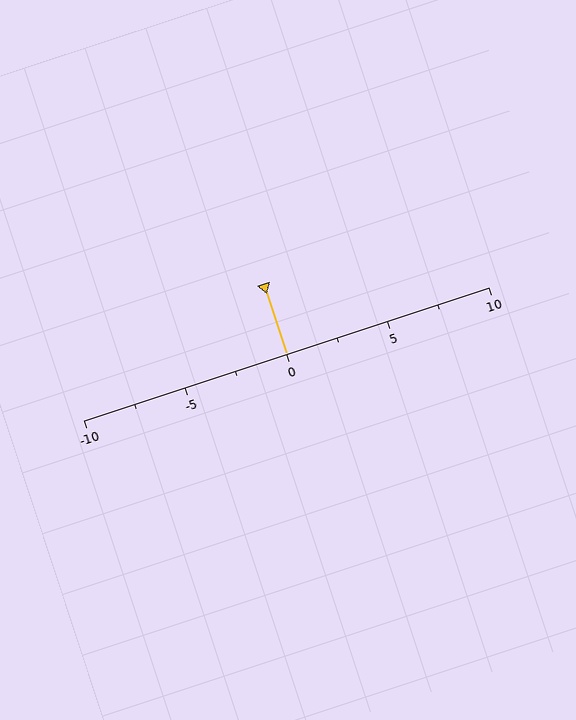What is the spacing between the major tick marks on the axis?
The major ticks are spaced 5 apart.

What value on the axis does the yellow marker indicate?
The marker indicates approximately 0.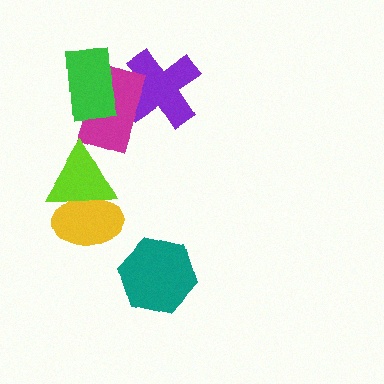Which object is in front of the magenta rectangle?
The green rectangle is in front of the magenta rectangle.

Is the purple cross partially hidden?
Yes, it is partially covered by another shape.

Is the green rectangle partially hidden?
No, no other shape covers it.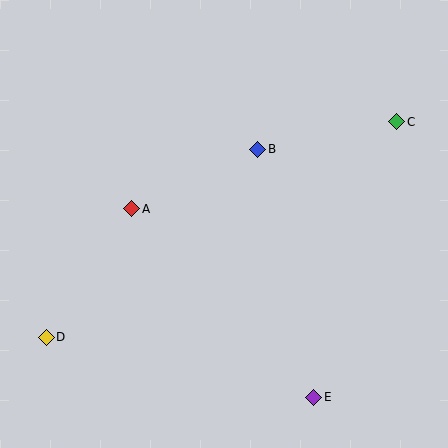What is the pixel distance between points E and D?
The distance between E and D is 274 pixels.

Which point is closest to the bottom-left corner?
Point D is closest to the bottom-left corner.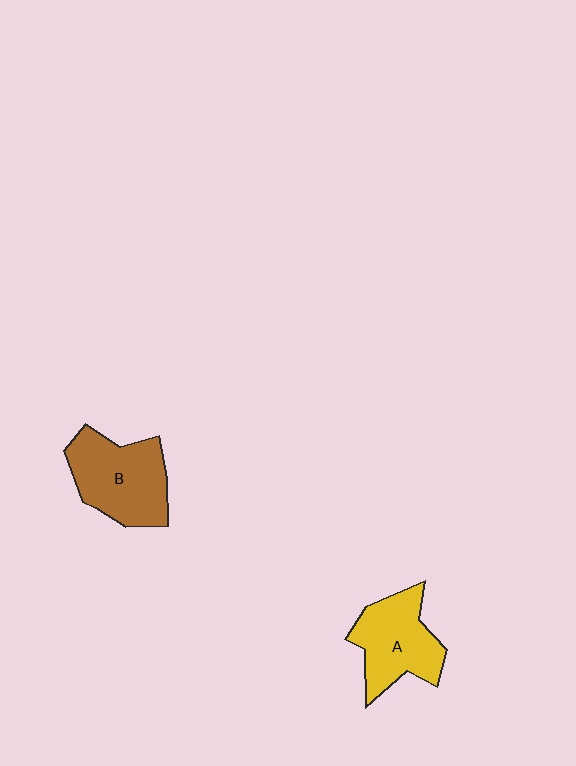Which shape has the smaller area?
Shape A (yellow).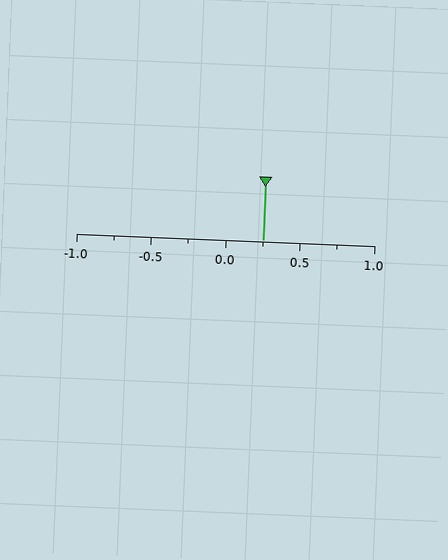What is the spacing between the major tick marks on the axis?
The major ticks are spaced 0.5 apart.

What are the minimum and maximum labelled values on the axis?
The axis runs from -1.0 to 1.0.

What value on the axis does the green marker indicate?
The marker indicates approximately 0.25.